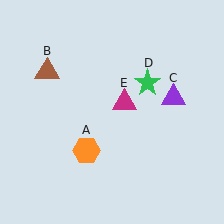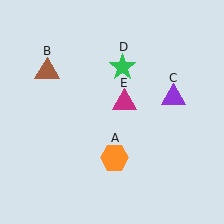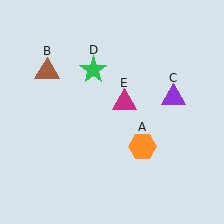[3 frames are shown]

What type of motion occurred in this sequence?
The orange hexagon (object A), green star (object D) rotated counterclockwise around the center of the scene.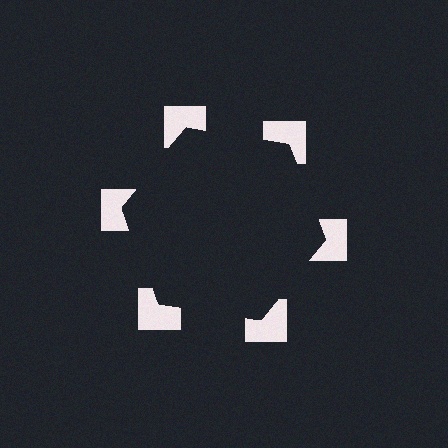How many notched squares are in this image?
There are 6 — one at each vertex of the illusory hexagon.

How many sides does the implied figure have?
6 sides.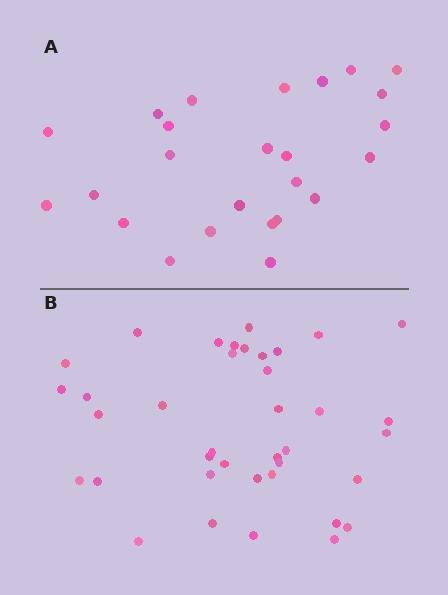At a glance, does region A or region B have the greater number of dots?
Region B (the bottom region) has more dots.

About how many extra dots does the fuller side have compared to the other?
Region B has approximately 15 more dots than region A.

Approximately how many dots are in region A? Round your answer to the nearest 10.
About 20 dots. (The exact count is 25, which rounds to 20.)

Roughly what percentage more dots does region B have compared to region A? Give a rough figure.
About 50% more.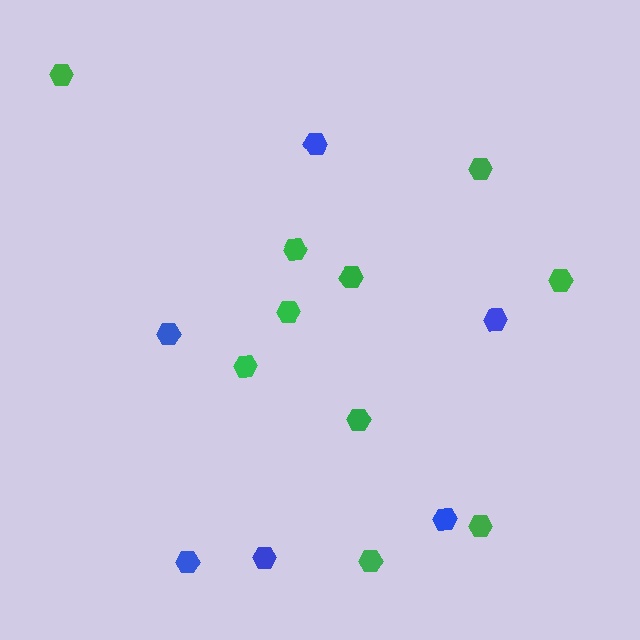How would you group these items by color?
There are 2 groups: one group of green hexagons (10) and one group of blue hexagons (6).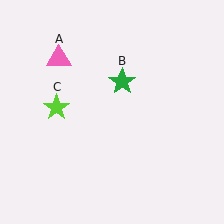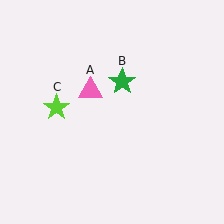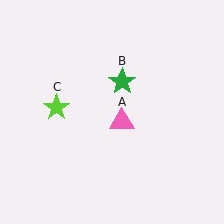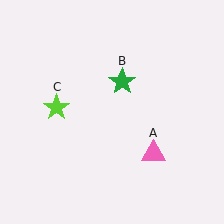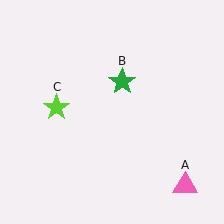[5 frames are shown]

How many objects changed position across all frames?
1 object changed position: pink triangle (object A).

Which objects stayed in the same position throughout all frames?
Green star (object B) and lime star (object C) remained stationary.